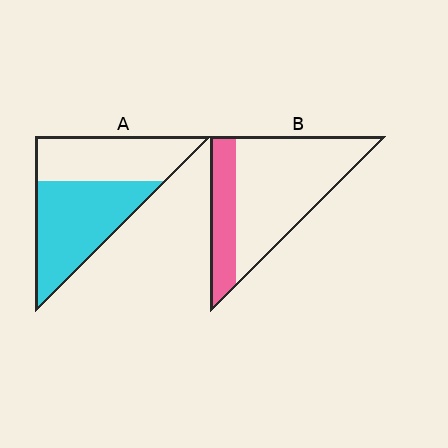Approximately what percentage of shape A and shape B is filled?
A is approximately 55% and B is approximately 25%.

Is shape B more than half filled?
No.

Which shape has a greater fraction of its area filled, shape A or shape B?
Shape A.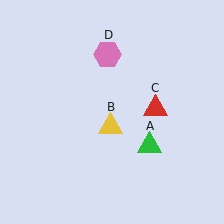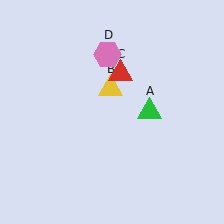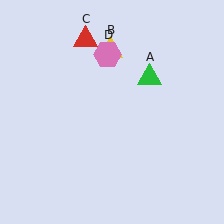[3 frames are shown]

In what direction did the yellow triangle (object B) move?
The yellow triangle (object B) moved up.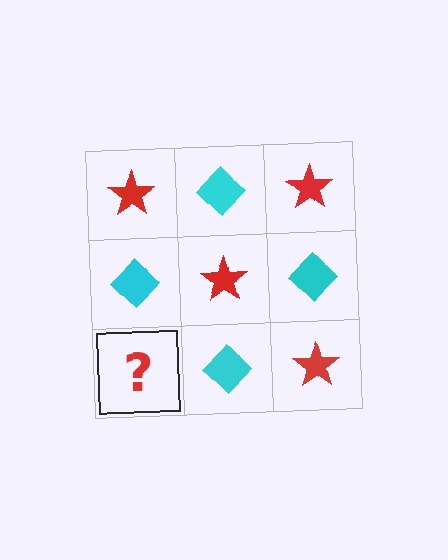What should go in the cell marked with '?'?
The missing cell should contain a red star.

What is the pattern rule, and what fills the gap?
The rule is that it alternates red star and cyan diamond in a checkerboard pattern. The gap should be filled with a red star.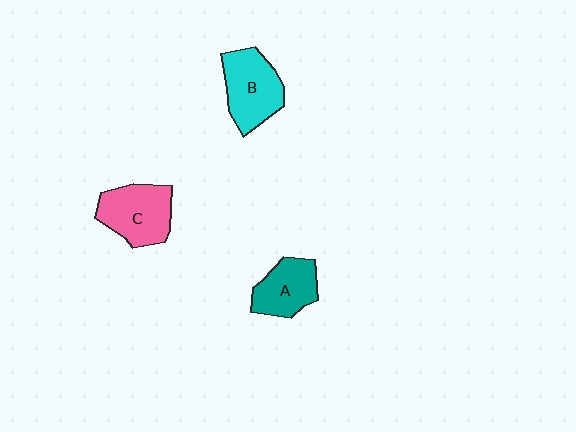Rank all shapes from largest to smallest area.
From largest to smallest: B (cyan), C (pink), A (teal).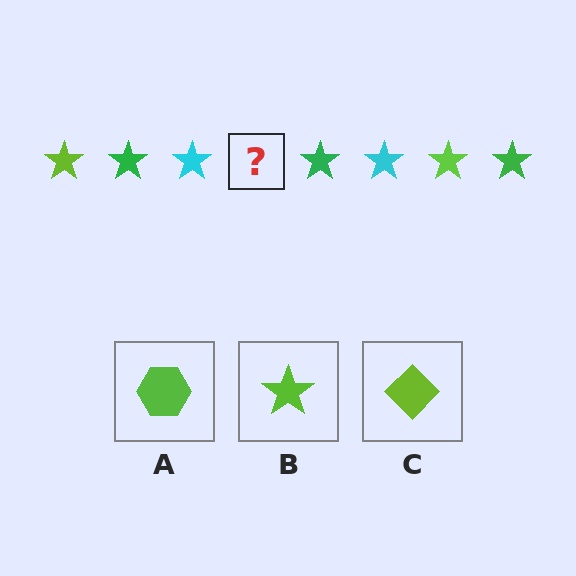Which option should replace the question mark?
Option B.